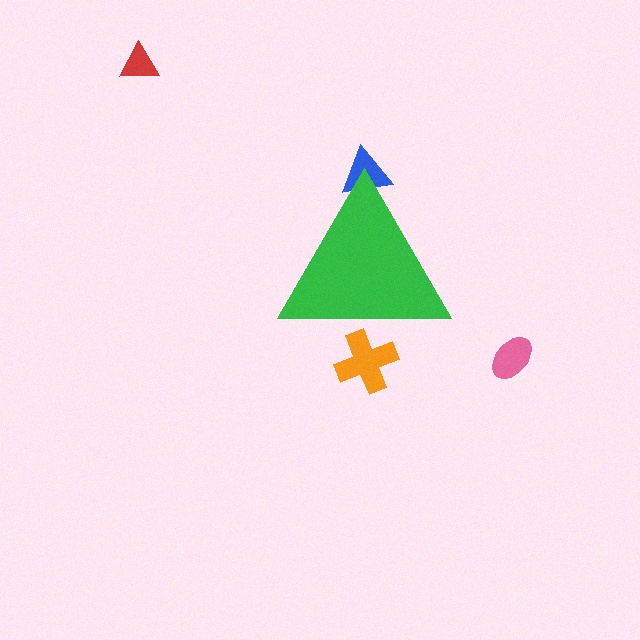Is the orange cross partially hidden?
Yes, the orange cross is partially hidden behind the green triangle.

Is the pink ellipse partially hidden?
No, the pink ellipse is fully visible.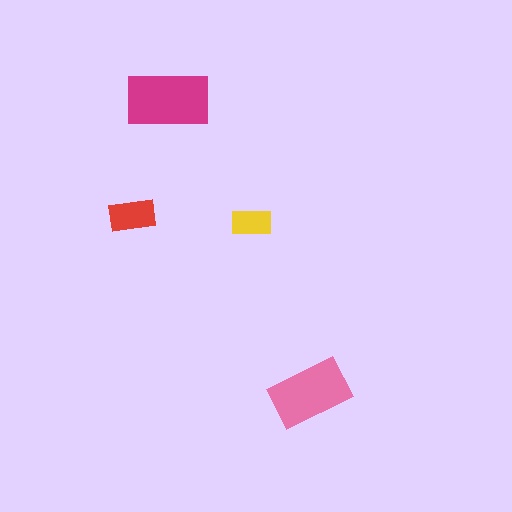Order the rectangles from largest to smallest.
the magenta one, the pink one, the red one, the yellow one.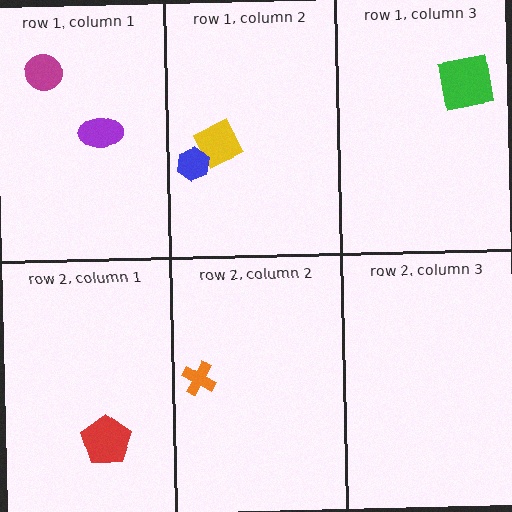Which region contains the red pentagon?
The row 2, column 1 region.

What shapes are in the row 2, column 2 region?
The orange cross.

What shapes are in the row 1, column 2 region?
The yellow diamond, the blue hexagon.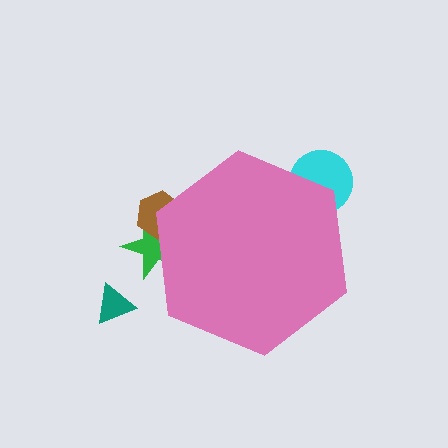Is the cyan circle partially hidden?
Yes, the cyan circle is partially hidden behind the pink hexagon.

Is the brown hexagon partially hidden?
Yes, the brown hexagon is partially hidden behind the pink hexagon.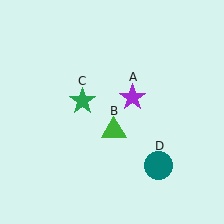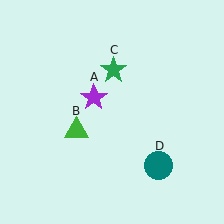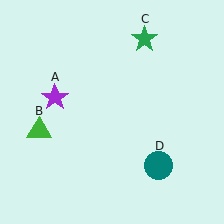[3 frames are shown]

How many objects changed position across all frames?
3 objects changed position: purple star (object A), green triangle (object B), green star (object C).